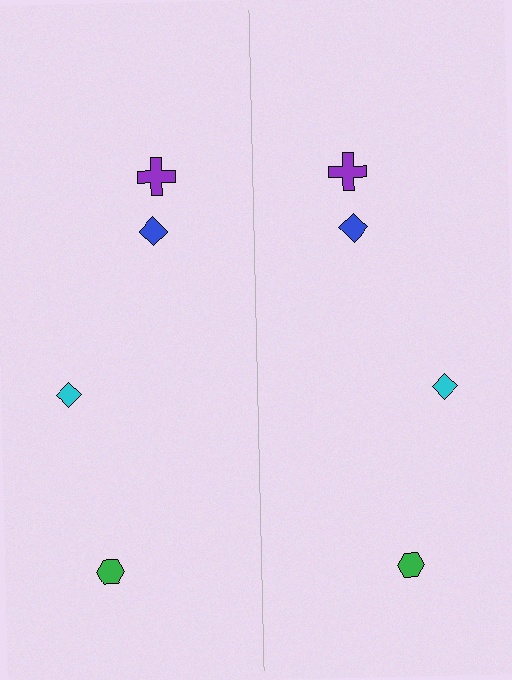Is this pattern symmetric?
Yes, this pattern has bilateral (reflection) symmetry.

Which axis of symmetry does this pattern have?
The pattern has a vertical axis of symmetry running through the center of the image.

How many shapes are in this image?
There are 8 shapes in this image.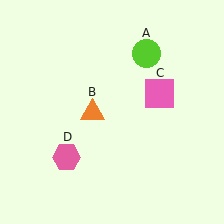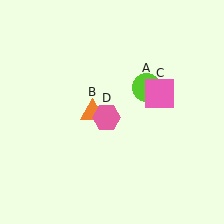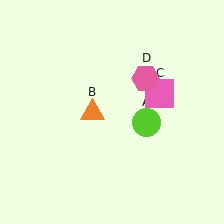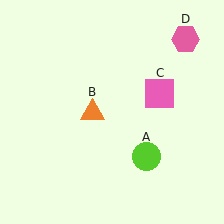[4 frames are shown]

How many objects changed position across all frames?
2 objects changed position: lime circle (object A), pink hexagon (object D).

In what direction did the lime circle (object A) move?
The lime circle (object A) moved down.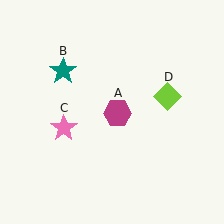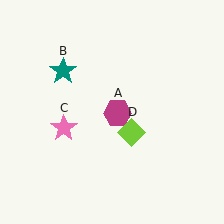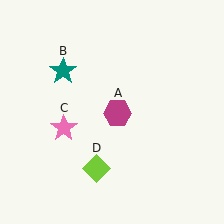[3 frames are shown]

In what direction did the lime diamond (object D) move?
The lime diamond (object D) moved down and to the left.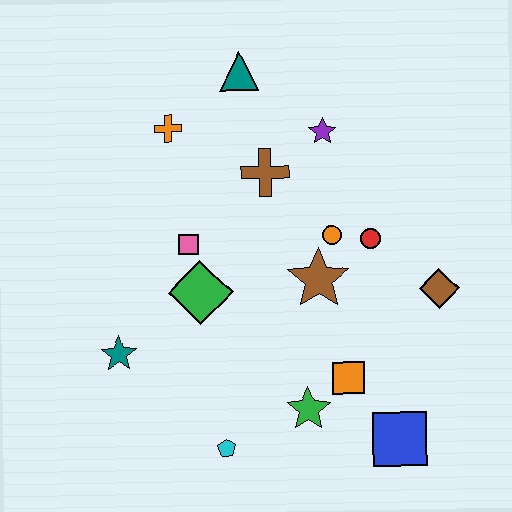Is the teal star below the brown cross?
Yes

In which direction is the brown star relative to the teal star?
The brown star is to the right of the teal star.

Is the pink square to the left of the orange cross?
No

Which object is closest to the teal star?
The green diamond is closest to the teal star.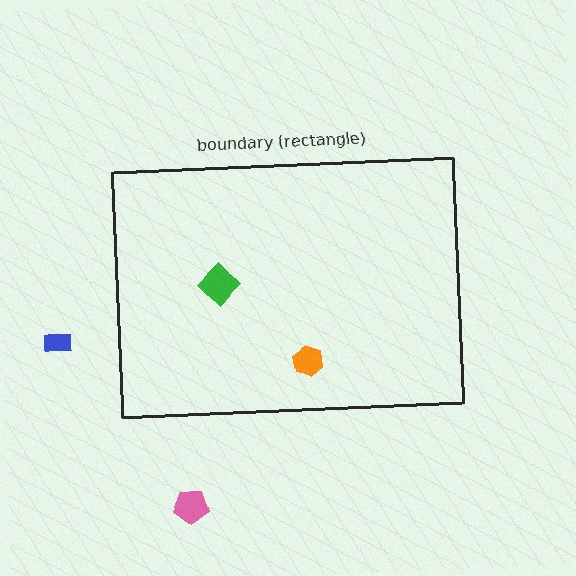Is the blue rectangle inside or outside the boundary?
Outside.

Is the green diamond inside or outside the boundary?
Inside.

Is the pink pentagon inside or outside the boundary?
Outside.